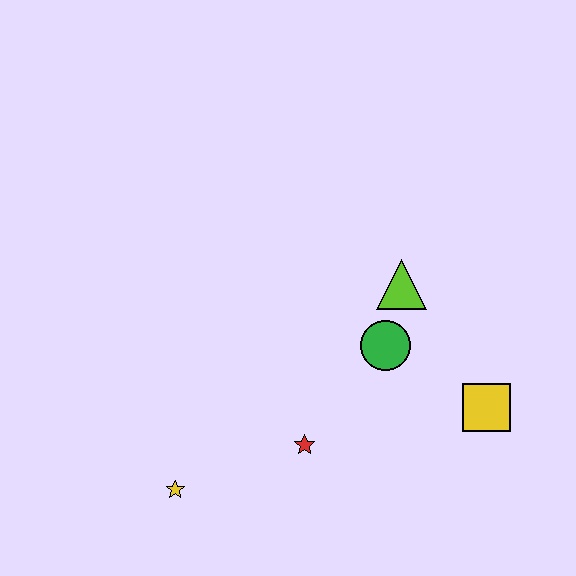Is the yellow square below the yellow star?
No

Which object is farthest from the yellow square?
The yellow star is farthest from the yellow square.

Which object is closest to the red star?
The green circle is closest to the red star.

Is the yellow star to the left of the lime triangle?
Yes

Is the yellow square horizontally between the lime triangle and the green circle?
No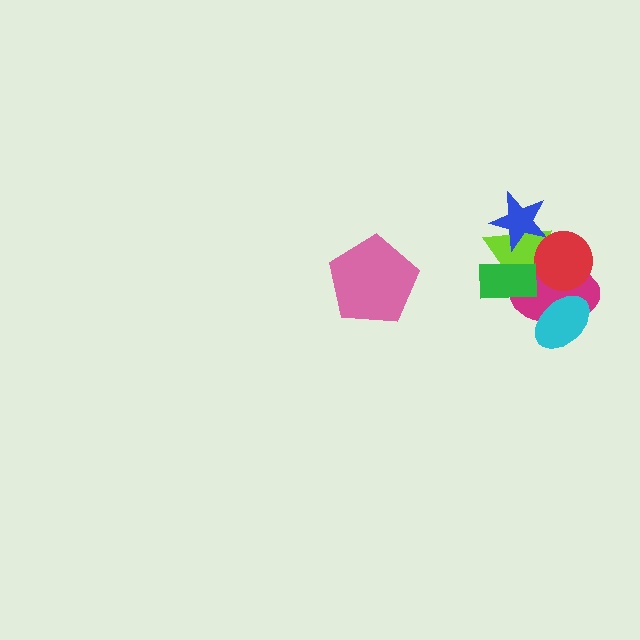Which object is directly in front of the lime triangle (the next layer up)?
The magenta ellipse is directly in front of the lime triangle.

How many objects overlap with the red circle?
2 objects overlap with the red circle.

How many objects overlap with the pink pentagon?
0 objects overlap with the pink pentagon.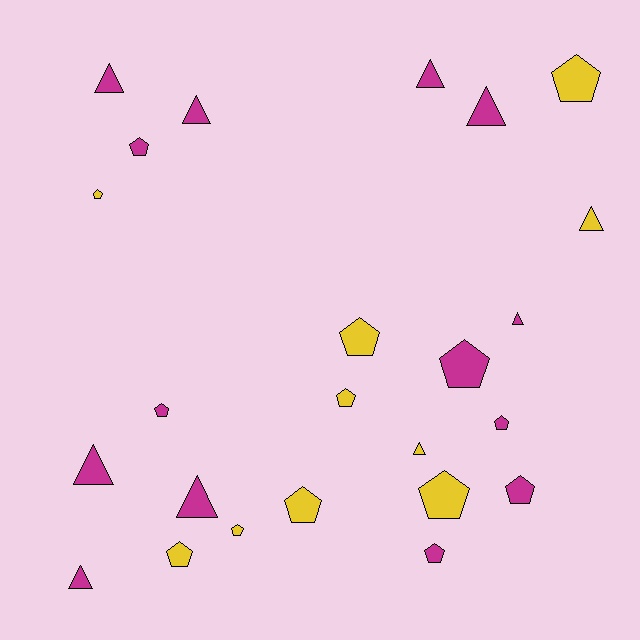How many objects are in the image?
There are 24 objects.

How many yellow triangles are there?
There are 2 yellow triangles.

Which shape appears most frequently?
Pentagon, with 14 objects.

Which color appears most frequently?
Magenta, with 14 objects.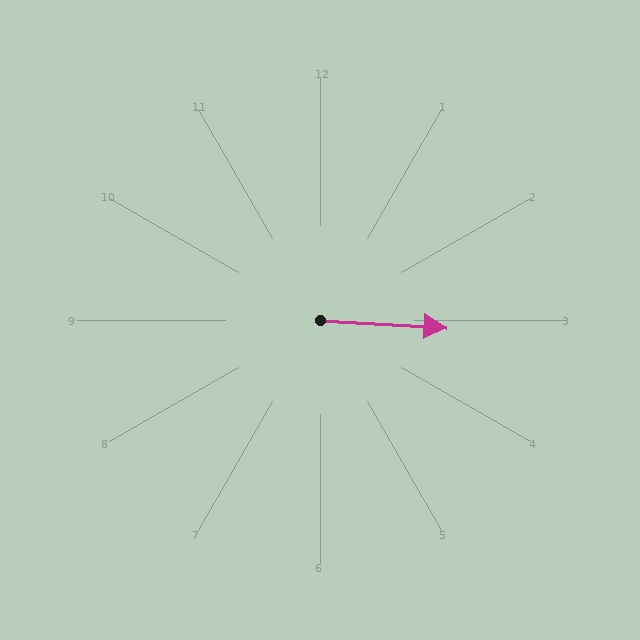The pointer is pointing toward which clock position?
Roughly 3 o'clock.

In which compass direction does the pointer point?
East.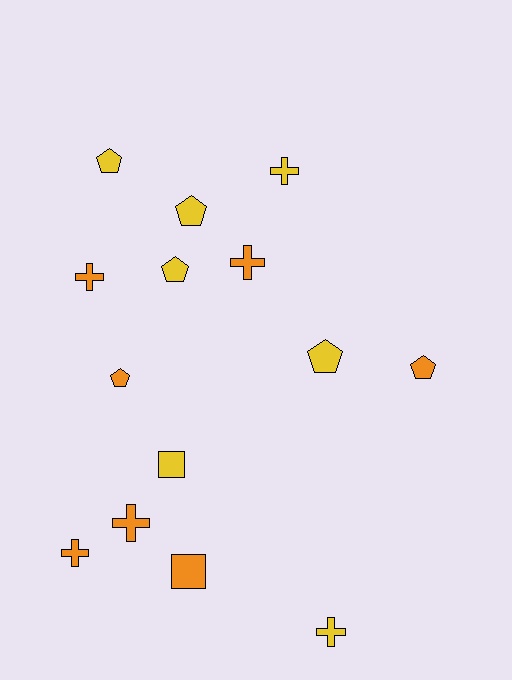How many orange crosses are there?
There are 4 orange crosses.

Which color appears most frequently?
Yellow, with 7 objects.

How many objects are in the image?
There are 14 objects.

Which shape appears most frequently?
Cross, with 6 objects.